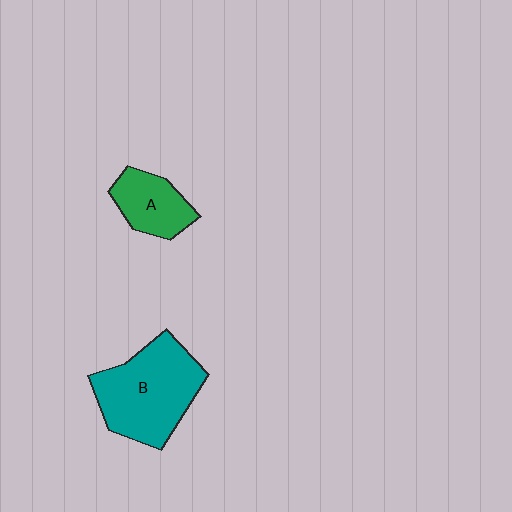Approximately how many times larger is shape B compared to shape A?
Approximately 2.0 times.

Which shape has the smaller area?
Shape A (green).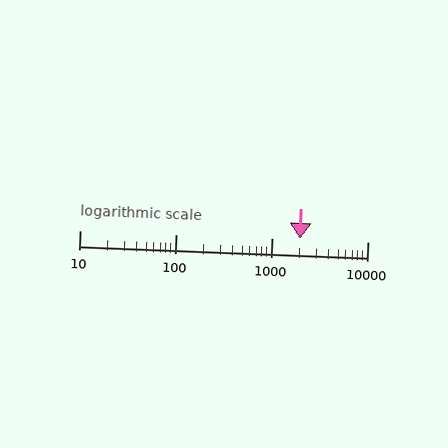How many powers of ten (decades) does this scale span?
The scale spans 3 decades, from 10 to 10000.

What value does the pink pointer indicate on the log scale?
The pointer indicates approximately 2000.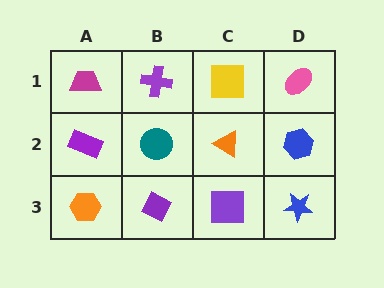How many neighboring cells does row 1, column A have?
2.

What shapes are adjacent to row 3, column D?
A blue hexagon (row 2, column D), a purple square (row 3, column C).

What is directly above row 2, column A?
A magenta trapezoid.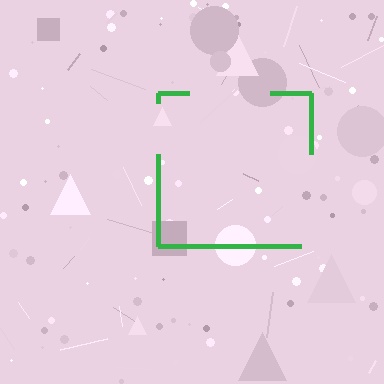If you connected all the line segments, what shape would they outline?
They would outline a square.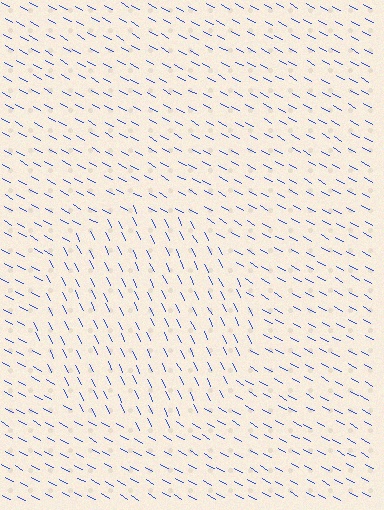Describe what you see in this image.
The image is filled with small blue line segments. A circle region in the image has lines oriented differently from the surrounding lines, creating a visible texture boundary.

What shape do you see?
I see a circle.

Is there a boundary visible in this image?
Yes, there is a texture boundary formed by a change in line orientation.